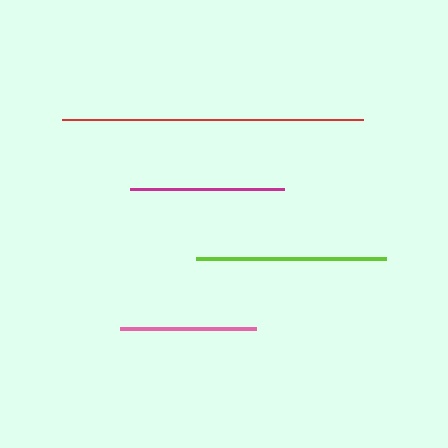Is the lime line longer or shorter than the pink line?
The lime line is longer than the pink line.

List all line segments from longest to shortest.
From longest to shortest: red, lime, magenta, pink.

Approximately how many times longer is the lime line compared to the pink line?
The lime line is approximately 1.4 times the length of the pink line.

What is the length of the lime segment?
The lime segment is approximately 190 pixels long.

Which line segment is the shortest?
The pink line is the shortest at approximately 137 pixels.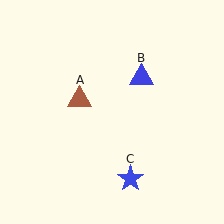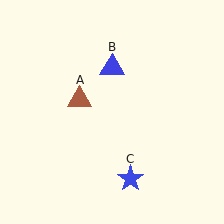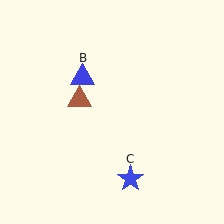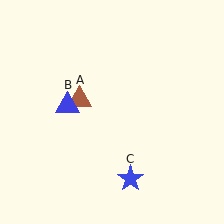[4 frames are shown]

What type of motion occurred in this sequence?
The blue triangle (object B) rotated counterclockwise around the center of the scene.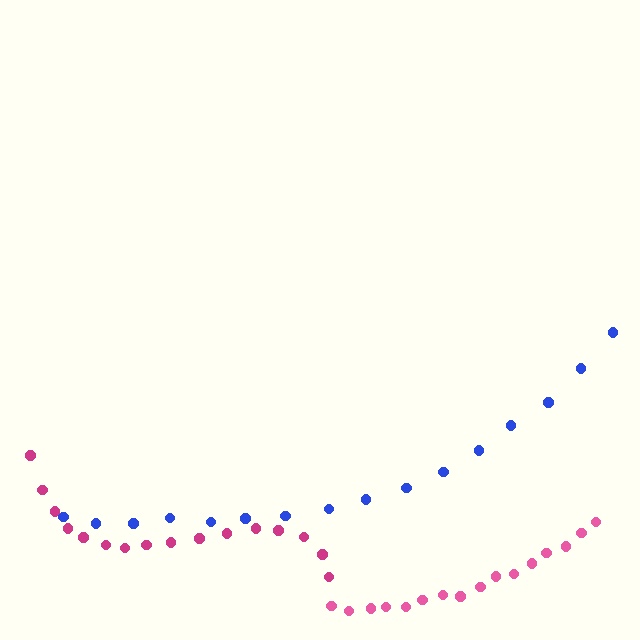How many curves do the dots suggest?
There are 3 distinct paths.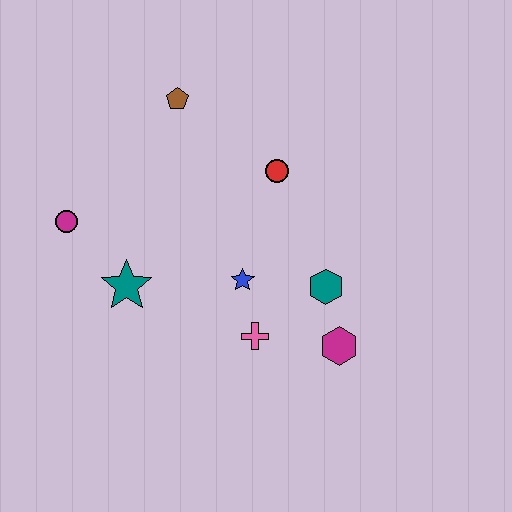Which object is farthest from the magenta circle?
The magenta hexagon is farthest from the magenta circle.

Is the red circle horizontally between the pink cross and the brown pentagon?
No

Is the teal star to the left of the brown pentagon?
Yes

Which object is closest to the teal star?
The magenta circle is closest to the teal star.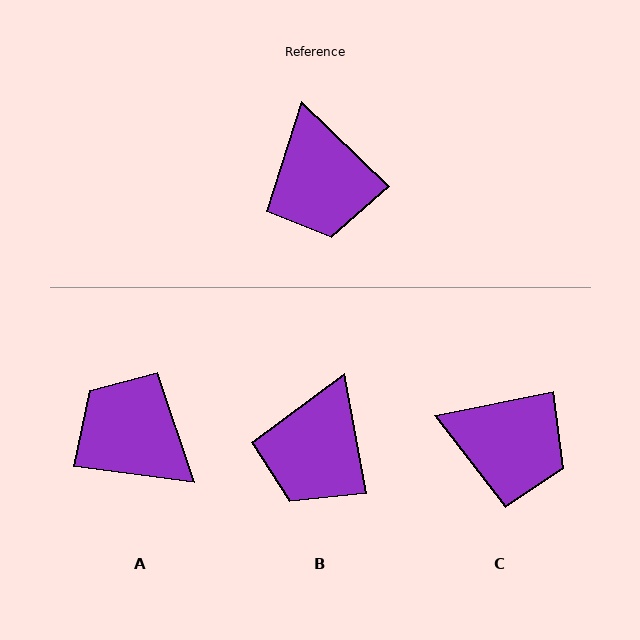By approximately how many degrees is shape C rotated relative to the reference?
Approximately 55 degrees counter-clockwise.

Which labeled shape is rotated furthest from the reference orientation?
A, about 143 degrees away.